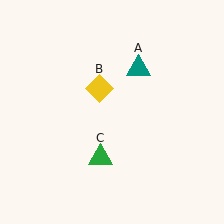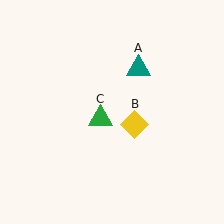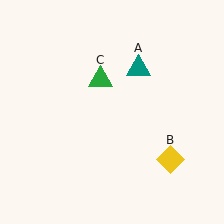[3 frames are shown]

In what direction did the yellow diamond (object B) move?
The yellow diamond (object B) moved down and to the right.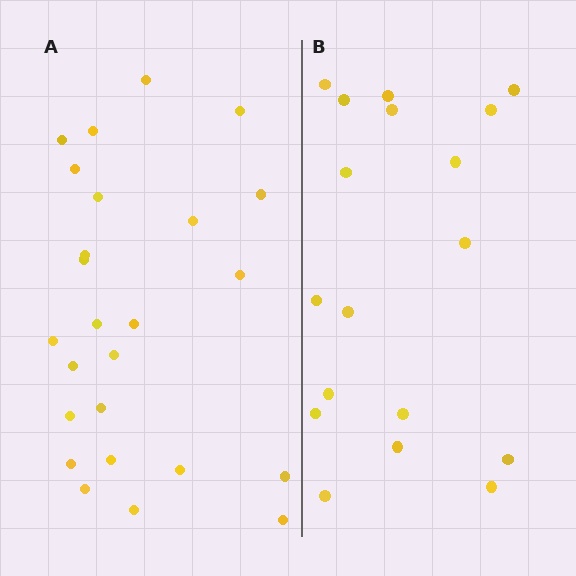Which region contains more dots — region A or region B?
Region A (the left region) has more dots.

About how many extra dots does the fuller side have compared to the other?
Region A has roughly 8 or so more dots than region B.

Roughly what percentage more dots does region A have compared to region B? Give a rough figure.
About 40% more.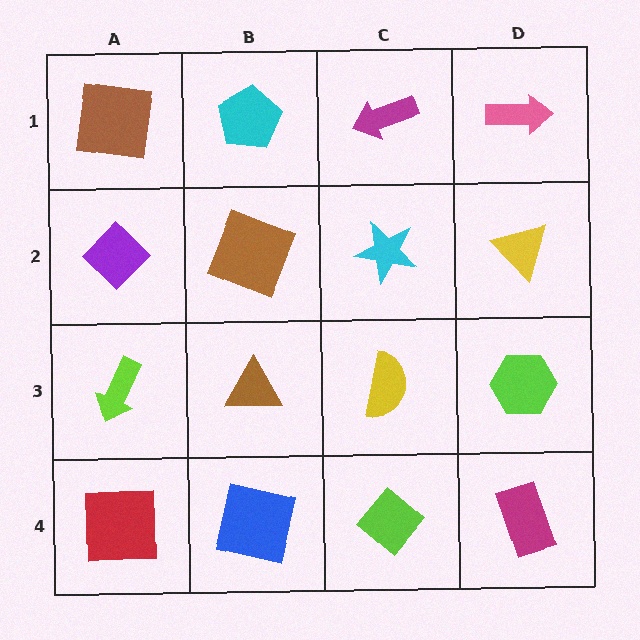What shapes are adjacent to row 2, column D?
A pink arrow (row 1, column D), a lime hexagon (row 3, column D), a cyan star (row 2, column C).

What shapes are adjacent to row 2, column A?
A brown square (row 1, column A), a lime arrow (row 3, column A), a brown square (row 2, column B).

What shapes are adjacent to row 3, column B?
A brown square (row 2, column B), a blue square (row 4, column B), a lime arrow (row 3, column A), a yellow semicircle (row 3, column C).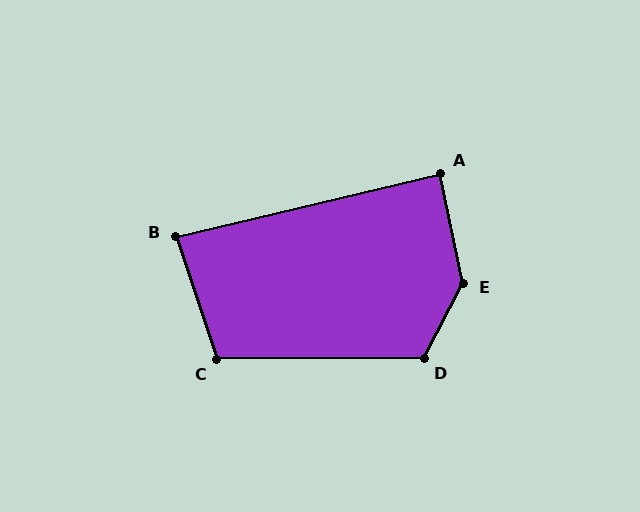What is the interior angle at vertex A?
Approximately 88 degrees (approximately right).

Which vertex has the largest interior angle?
E, at approximately 141 degrees.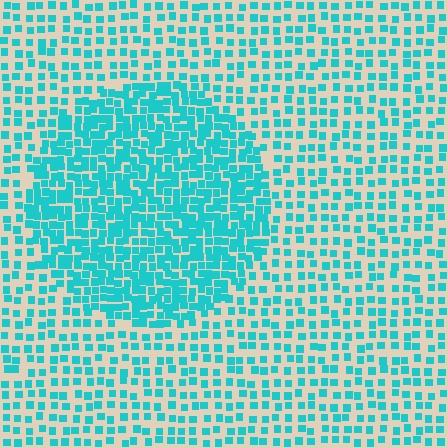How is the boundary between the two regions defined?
The boundary is defined by a change in element density (approximately 2.1x ratio). All elements are the same color, size, and shape.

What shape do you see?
I see a circle.